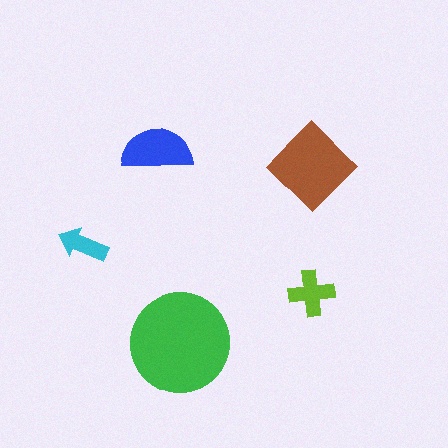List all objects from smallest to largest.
The cyan arrow, the lime cross, the blue semicircle, the brown diamond, the green circle.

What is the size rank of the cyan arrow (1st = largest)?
5th.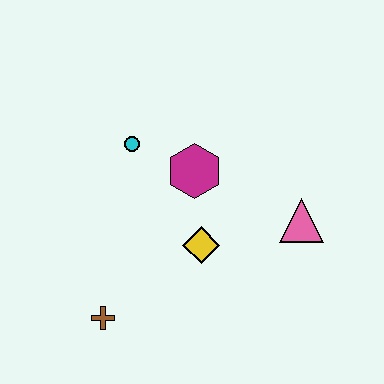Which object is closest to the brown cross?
The yellow diamond is closest to the brown cross.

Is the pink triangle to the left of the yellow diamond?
No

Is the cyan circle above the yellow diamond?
Yes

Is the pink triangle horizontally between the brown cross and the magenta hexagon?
No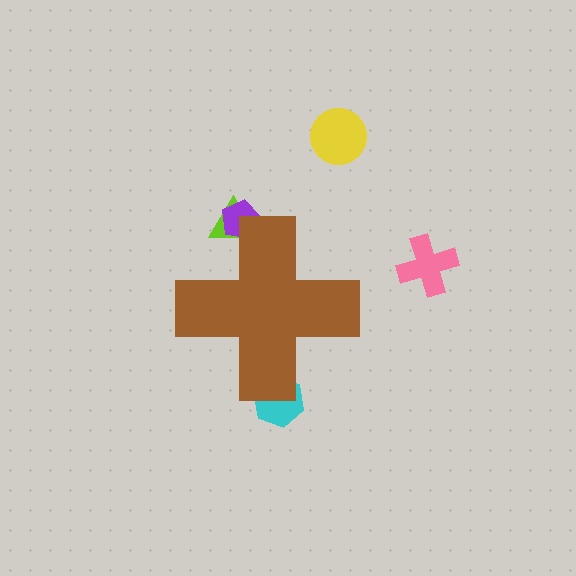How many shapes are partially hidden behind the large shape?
3 shapes are partially hidden.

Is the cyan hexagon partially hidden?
Yes, the cyan hexagon is partially hidden behind the brown cross.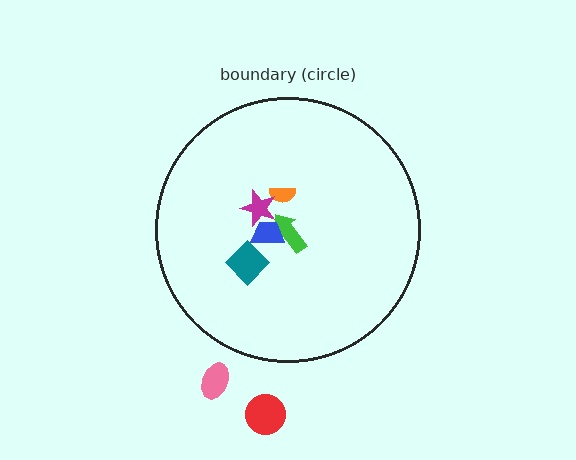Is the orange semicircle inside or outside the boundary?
Inside.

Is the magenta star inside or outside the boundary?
Inside.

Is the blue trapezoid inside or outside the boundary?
Inside.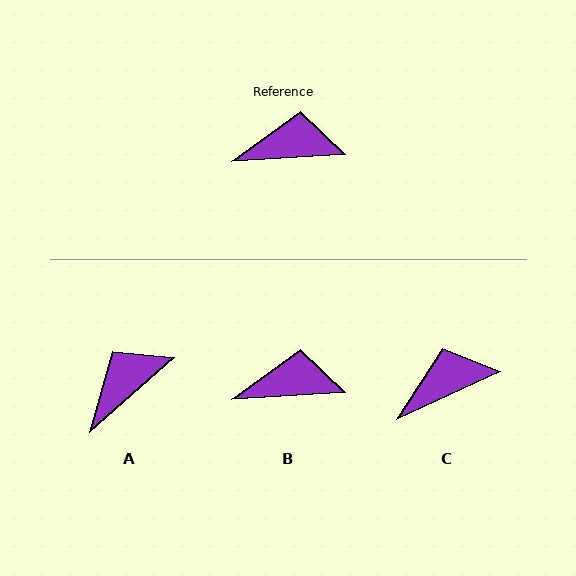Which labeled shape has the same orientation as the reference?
B.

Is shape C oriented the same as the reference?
No, it is off by about 21 degrees.